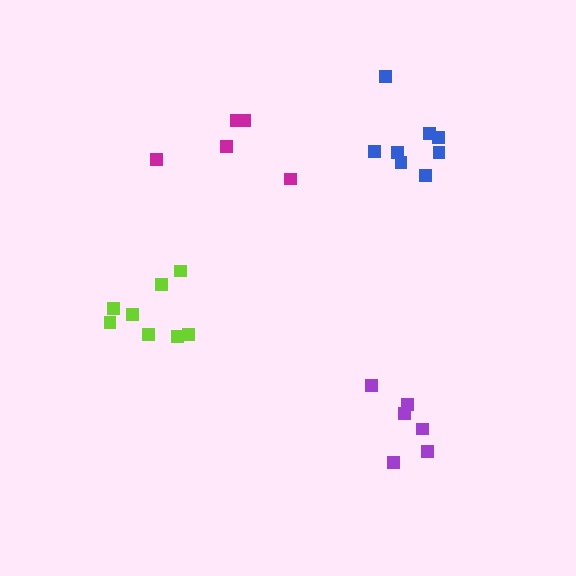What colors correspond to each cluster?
The clusters are colored: lime, purple, magenta, blue.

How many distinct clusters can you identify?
There are 4 distinct clusters.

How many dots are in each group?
Group 1: 8 dots, Group 2: 6 dots, Group 3: 5 dots, Group 4: 8 dots (27 total).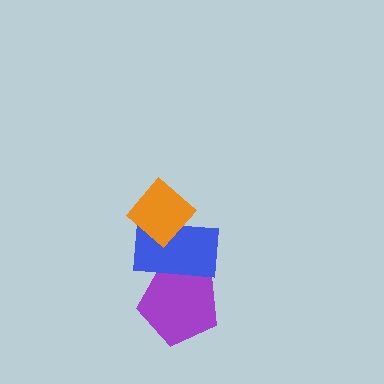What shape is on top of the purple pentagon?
The blue rectangle is on top of the purple pentagon.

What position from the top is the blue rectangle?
The blue rectangle is 2nd from the top.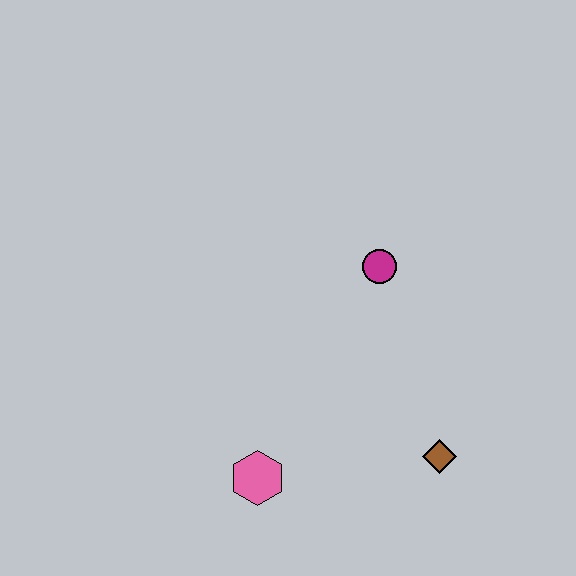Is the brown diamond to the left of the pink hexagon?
No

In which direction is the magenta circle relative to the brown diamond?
The magenta circle is above the brown diamond.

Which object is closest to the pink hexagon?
The brown diamond is closest to the pink hexagon.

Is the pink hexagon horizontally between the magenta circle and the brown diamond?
No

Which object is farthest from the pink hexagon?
The magenta circle is farthest from the pink hexagon.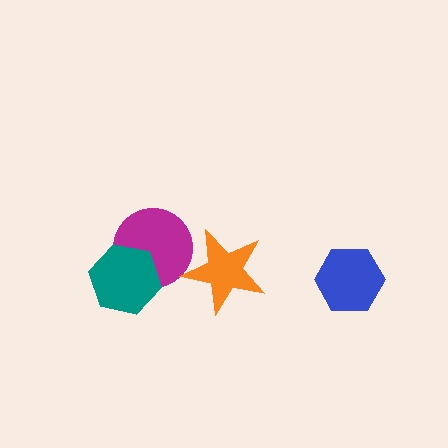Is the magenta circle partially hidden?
Yes, it is partially covered by another shape.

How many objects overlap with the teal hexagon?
1 object overlaps with the teal hexagon.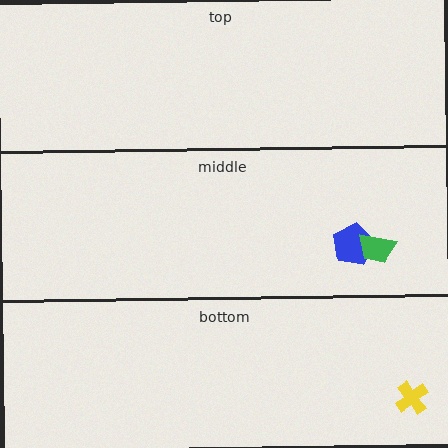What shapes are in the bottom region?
The yellow cross.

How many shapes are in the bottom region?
1.